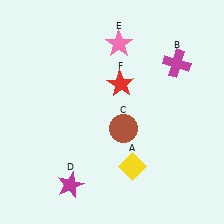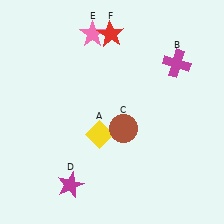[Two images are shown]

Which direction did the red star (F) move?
The red star (F) moved up.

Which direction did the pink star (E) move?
The pink star (E) moved left.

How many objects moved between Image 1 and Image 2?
3 objects moved between the two images.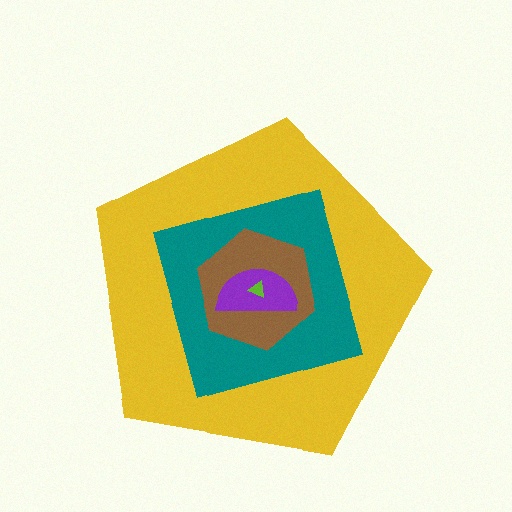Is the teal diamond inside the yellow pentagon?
Yes.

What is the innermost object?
The lime triangle.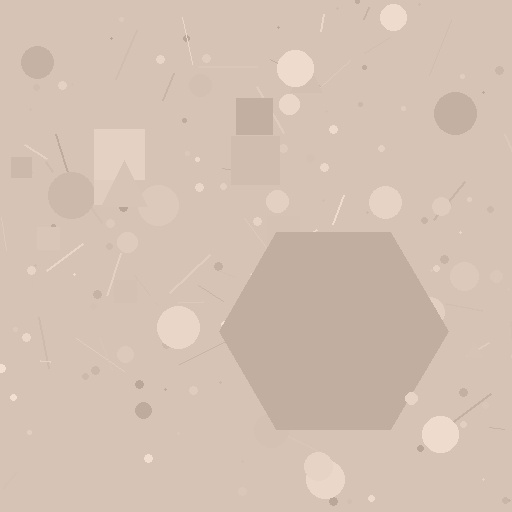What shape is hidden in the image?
A hexagon is hidden in the image.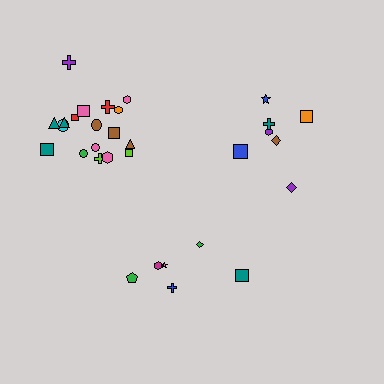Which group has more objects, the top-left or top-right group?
The top-left group.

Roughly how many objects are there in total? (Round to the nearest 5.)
Roughly 30 objects in total.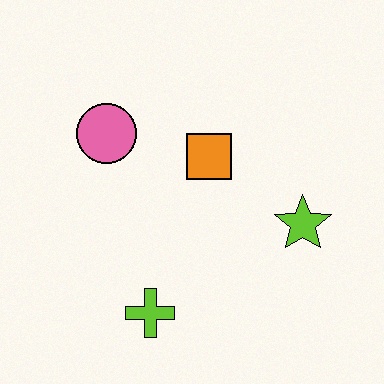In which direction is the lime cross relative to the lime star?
The lime cross is to the left of the lime star.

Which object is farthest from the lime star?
The pink circle is farthest from the lime star.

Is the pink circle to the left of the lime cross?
Yes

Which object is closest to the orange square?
The pink circle is closest to the orange square.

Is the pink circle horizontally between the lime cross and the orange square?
No